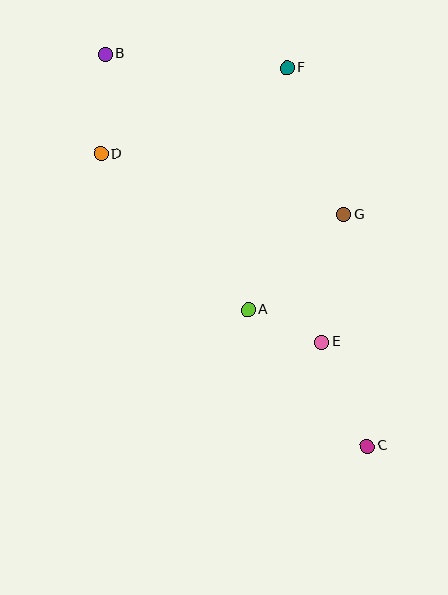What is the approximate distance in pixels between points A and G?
The distance between A and G is approximately 134 pixels.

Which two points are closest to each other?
Points A and E are closest to each other.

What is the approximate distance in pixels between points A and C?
The distance between A and C is approximately 181 pixels.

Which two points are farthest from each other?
Points B and C are farthest from each other.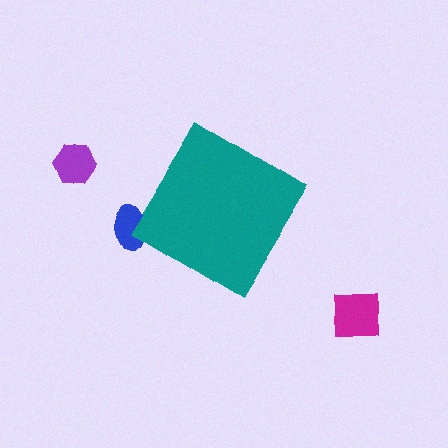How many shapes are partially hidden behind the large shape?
1 shape is partially hidden.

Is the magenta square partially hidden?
No, the magenta square is fully visible.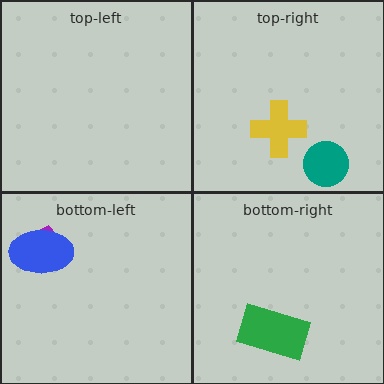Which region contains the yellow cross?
The top-right region.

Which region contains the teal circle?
The top-right region.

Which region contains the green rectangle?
The bottom-right region.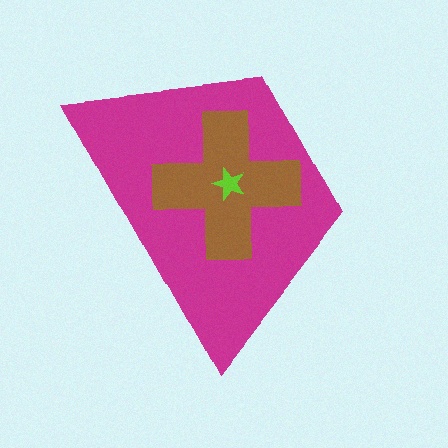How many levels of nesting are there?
3.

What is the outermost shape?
The magenta trapezoid.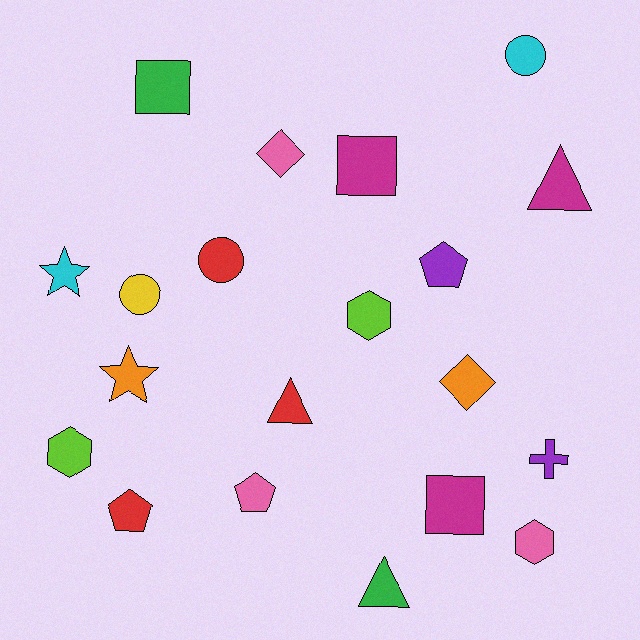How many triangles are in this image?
There are 3 triangles.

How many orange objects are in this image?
There are 2 orange objects.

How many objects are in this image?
There are 20 objects.